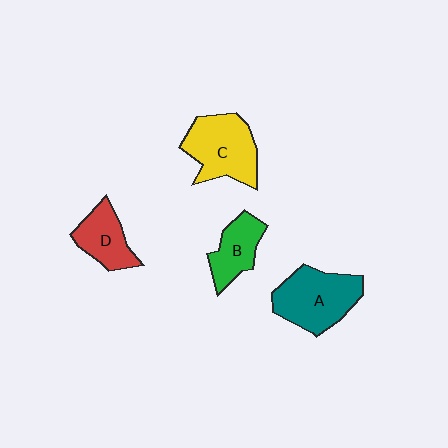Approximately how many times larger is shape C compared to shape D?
Approximately 1.5 times.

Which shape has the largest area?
Shape A (teal).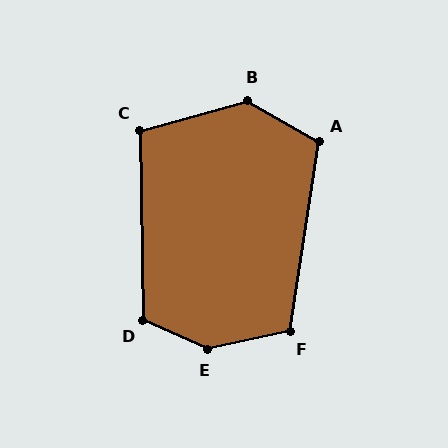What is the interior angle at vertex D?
Approximately 115 degrees (obtuse).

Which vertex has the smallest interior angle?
C, at approximately 105 degrees.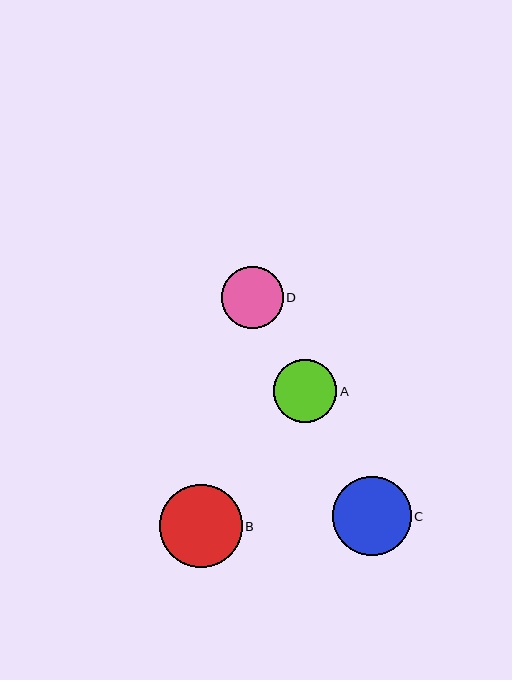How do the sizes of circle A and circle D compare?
Circle A and circle D are approximately the same size.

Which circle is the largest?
Circle B is the largest with a size of approximately 83 pixels.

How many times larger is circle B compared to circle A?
Circle B is approximately 1.3 times the size of circle A.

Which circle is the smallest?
Circle D is the smallest with a size of approximately 62 pixels.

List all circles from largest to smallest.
From largest to smallest: B, C, A, D.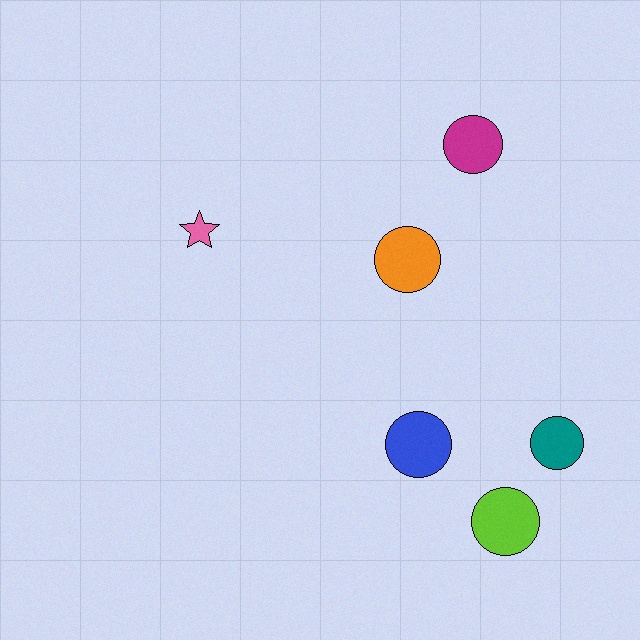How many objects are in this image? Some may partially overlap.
There are 6 objects.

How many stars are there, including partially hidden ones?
There is 1 star.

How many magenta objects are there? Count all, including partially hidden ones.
There is 1 magenta object.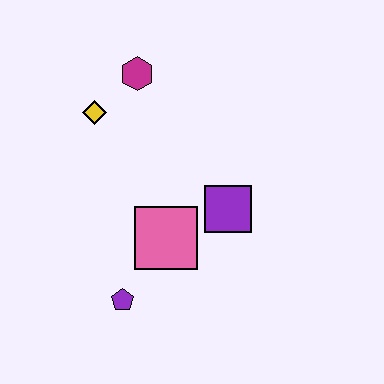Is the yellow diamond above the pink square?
Yes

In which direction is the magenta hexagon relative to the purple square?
The magenta hexagon is above the purple square.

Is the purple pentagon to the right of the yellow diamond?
Yes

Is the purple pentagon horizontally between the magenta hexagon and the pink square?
No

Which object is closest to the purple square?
The pink square is closest to the purple square.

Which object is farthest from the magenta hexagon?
The purple pentagon is farthest from the magenta hexagon.